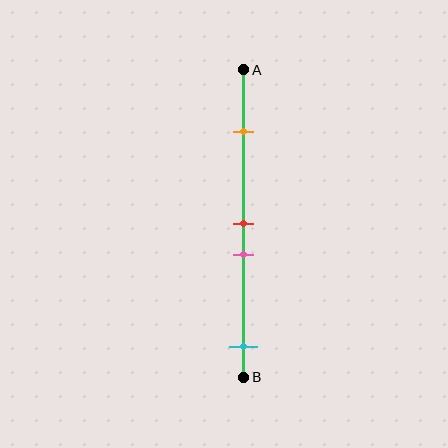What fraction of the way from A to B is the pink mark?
The pink mark is approximately 60% (0.6) of the way from A to B.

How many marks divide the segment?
There are 4 marks dividing the segment.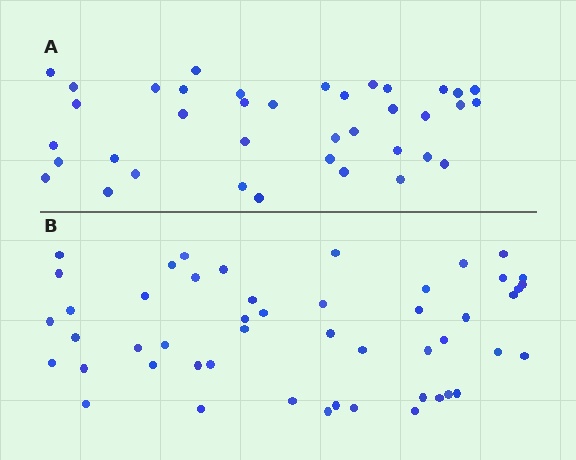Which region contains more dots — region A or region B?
Region B (the bottom region) has more dots.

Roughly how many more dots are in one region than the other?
Region B has roughly 12 or so more dots than region A.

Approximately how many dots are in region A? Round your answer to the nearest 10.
About 40 dots. (The exact count is 38, which rounds to 40.)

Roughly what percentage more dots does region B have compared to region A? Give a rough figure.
About 30% more.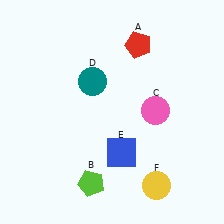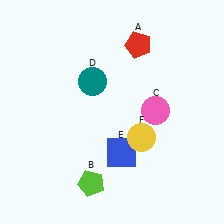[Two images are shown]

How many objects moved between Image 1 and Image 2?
1 object moved between the two images.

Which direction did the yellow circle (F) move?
The yellow circle (F) moved up.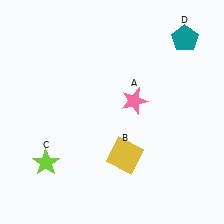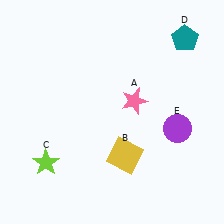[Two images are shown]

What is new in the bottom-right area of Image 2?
A purple circle (E) was added in the bottom-right area of Image 2.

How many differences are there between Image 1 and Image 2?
There is 1 difference between the two images.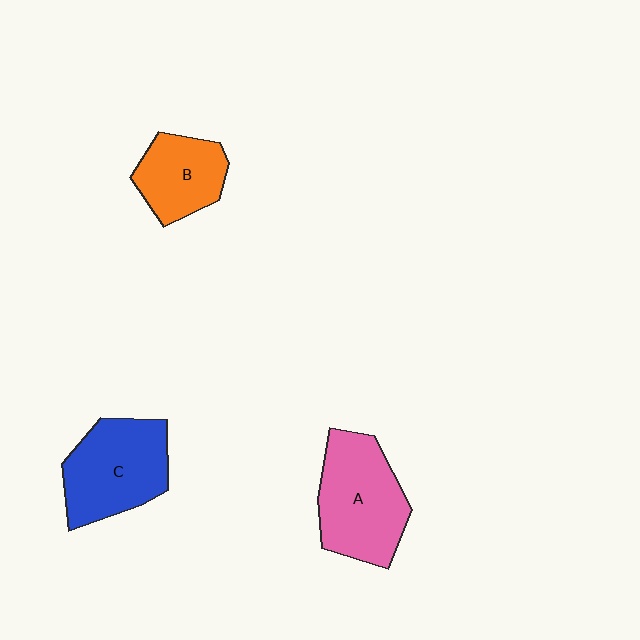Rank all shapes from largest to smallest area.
From largest to smallest: A (pink), C (blue), B (orange).